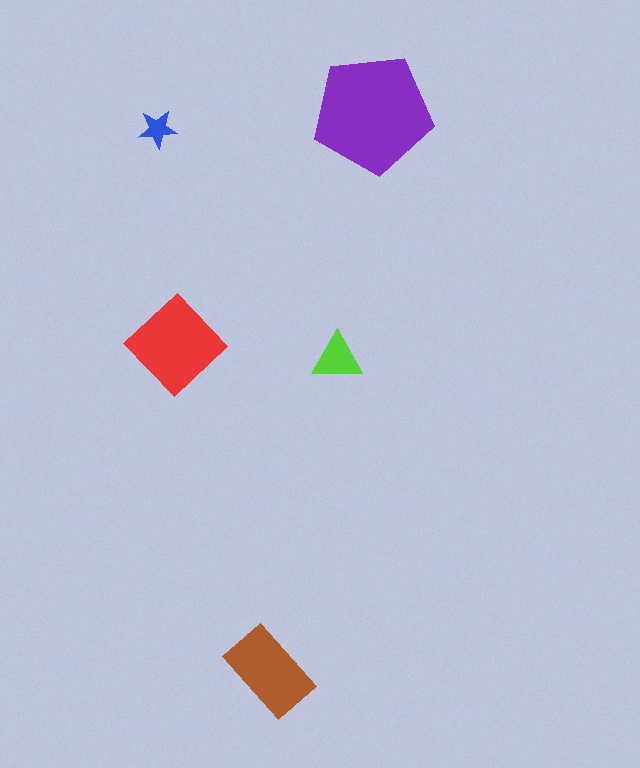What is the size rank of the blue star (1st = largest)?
5th.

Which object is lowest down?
The brown rectangle is bottommost.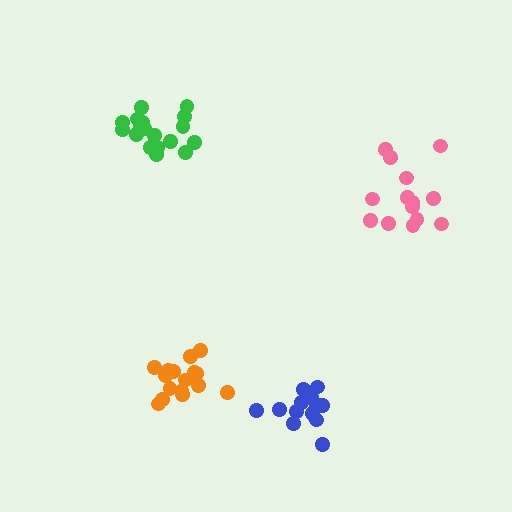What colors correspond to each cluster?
The clusters are colored: pink, orange, green, blue.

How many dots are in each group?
Group 1: 14 dots, Group 2: 16 dots, Group 3: 18 dots, Group 4: 14 dots (62 total).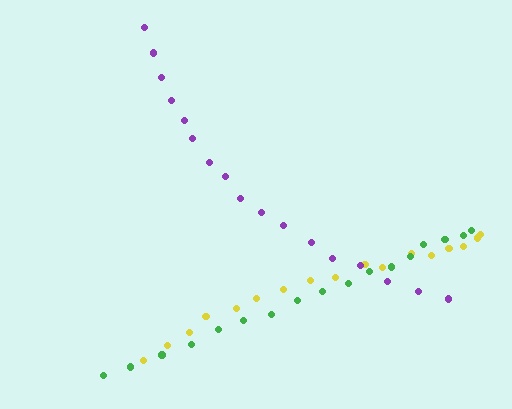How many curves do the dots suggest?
There are 3 distinct paths.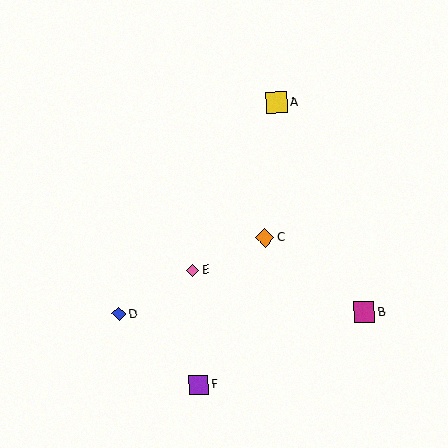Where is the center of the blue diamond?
The center of the blue diamond is at (119, 314).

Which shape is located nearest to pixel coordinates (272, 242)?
The orange diamond (labeled C) at (265, 238) is nearest to that location.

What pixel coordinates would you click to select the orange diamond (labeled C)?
Click at (265, 238) to select the orange diamond C.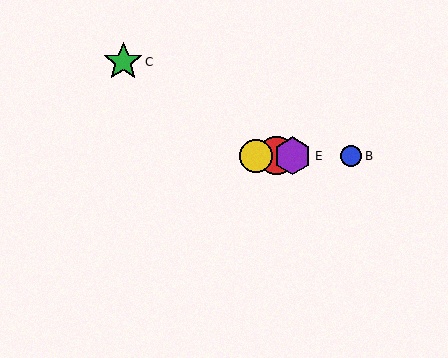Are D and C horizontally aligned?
No, D is at y≈156 and C is at y≈62.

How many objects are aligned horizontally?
4 objects (A, B, D, E) are aligned horizontally.